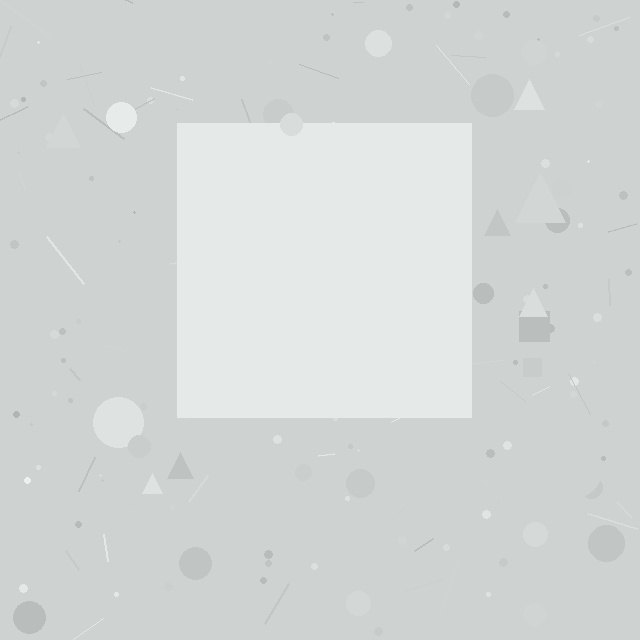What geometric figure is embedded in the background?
A square is embedded in the background.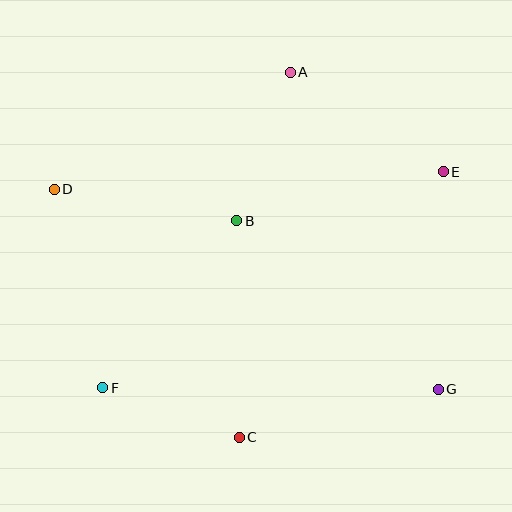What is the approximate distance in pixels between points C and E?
The distance between C and E is approximately 335 pixels.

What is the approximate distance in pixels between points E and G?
The distance between E and G is approximately 218 pixels.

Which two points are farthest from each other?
Points D and G are farthest from each other.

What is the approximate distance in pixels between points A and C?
The distance between A and C is approximately 368 pixels.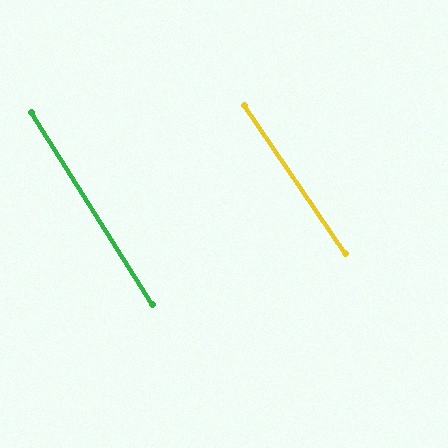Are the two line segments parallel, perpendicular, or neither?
Parallel — their directions differ by only 1.8°.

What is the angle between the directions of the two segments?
Approximately 2 degrees.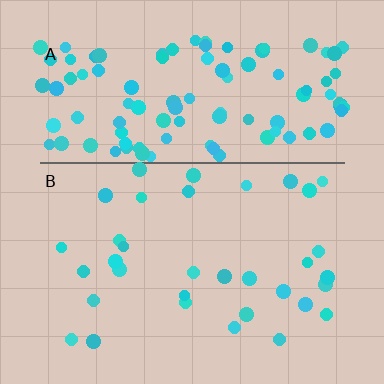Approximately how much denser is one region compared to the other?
Approximately 3.3× — region A over region B.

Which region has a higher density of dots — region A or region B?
A (the top).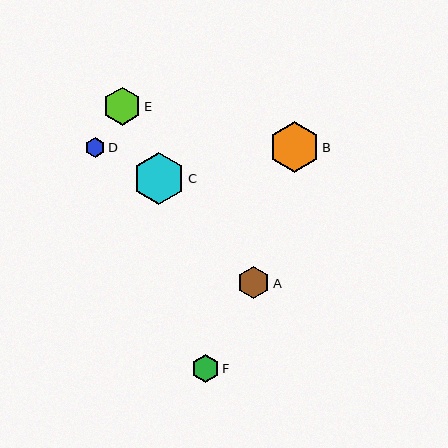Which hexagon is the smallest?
Hexagon D is the smallest with a size of approximately 20 pixels.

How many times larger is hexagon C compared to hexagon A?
Hexagon C is approximately 1.6 times the size of hexagon A.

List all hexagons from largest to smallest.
From largest to smallest: C, B, E, A, F, D.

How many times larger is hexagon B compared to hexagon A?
Hexagon B is approximately 1.6 times the size of hexagon A.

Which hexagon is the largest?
Hexagon C is the largest with a size of approximately 52 pixels.